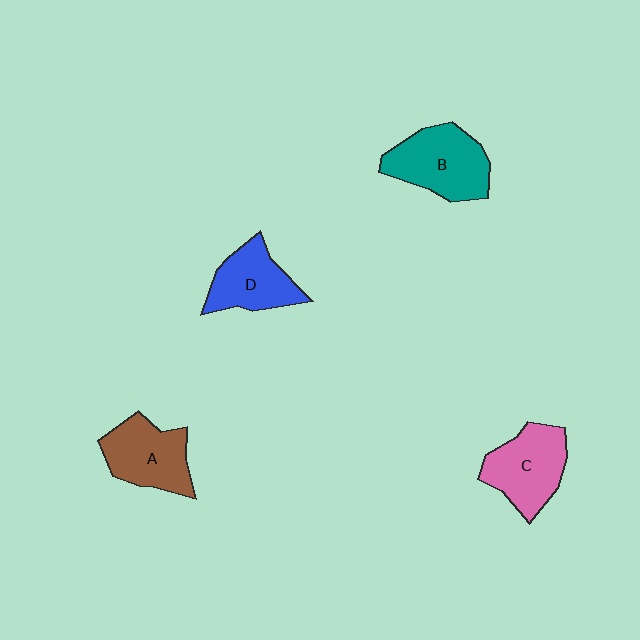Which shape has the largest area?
Shape B (teal).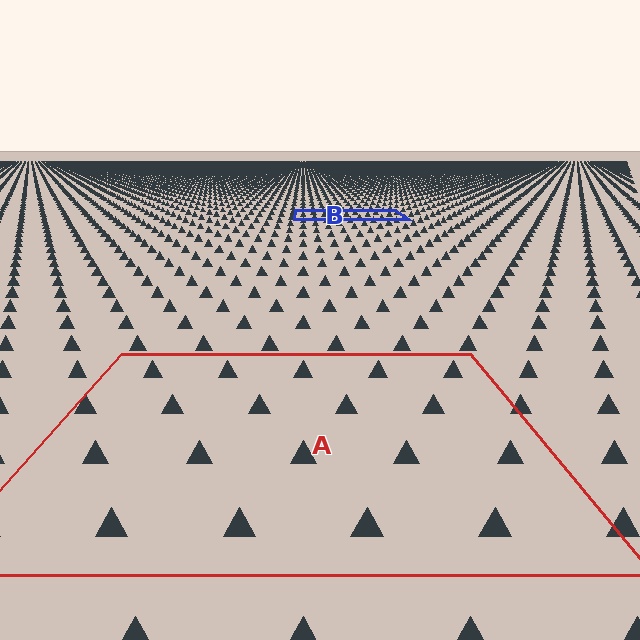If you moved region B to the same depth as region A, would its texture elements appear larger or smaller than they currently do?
They would appear larger. At a closer depth, the same texture elements are projected at a bigger on-screen size.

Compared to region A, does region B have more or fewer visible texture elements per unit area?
Region B has more texture elements per unit area — they are packed more densely because it is farther away.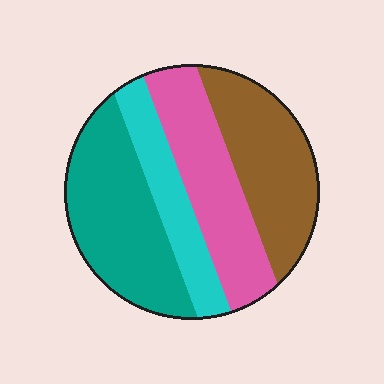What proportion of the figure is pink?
Pink takes up between a quarter and a half of the figure.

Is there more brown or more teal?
Teal.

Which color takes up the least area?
Cyan, at roughly 15%.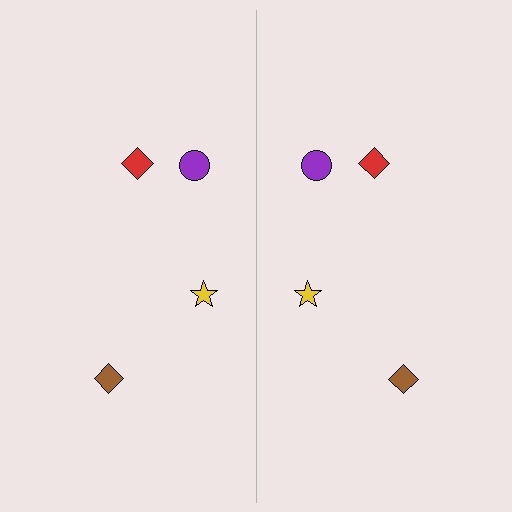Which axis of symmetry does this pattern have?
The pattern has a vertical axis of symmetry running through the center of the image.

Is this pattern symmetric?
Yes, this pattern has bilateral (reflection) symmetry.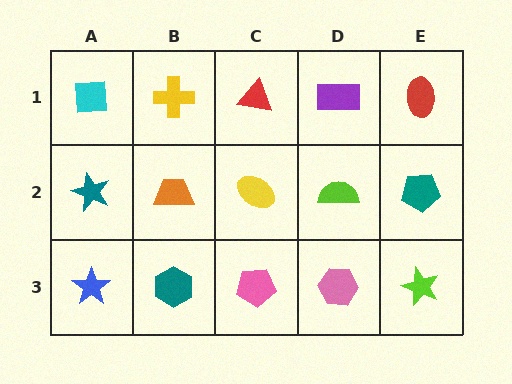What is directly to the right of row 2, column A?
An orange trapezoid.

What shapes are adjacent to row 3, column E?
A teal pentagon (row 2, column E), a pink hexagon (row 3, column D).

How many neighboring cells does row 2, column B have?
4.